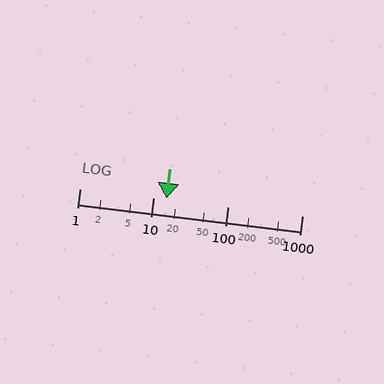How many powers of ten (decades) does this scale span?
The scale spans 3 decades, from 1 to 1000.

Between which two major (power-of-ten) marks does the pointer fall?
The pointer is between 10 and 100.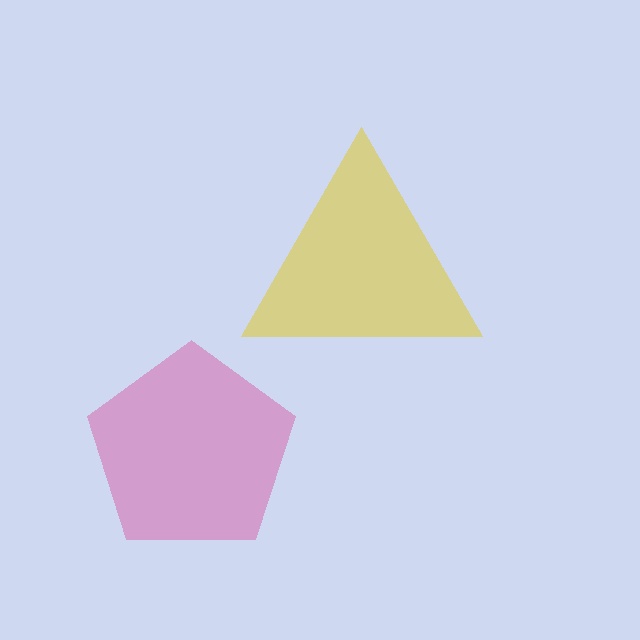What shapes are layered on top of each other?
The layered shapes are: a yellow triangle, a magenta pentagon.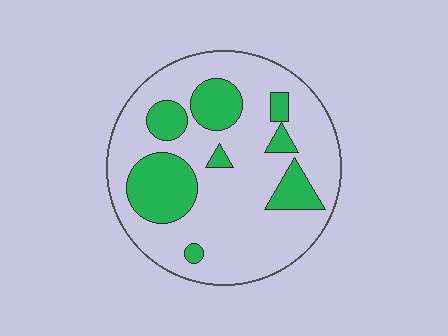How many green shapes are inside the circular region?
8.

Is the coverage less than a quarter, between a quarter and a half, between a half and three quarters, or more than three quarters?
Between a quarter and a half.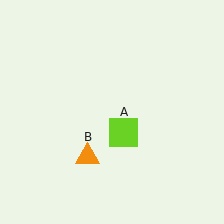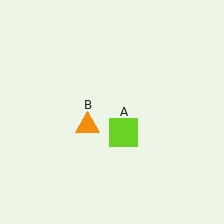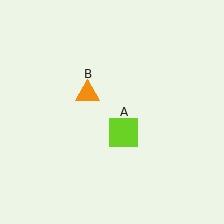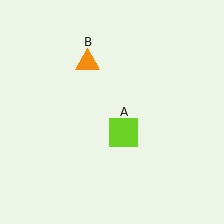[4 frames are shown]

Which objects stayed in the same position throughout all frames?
Lime square (object A) remained stationary.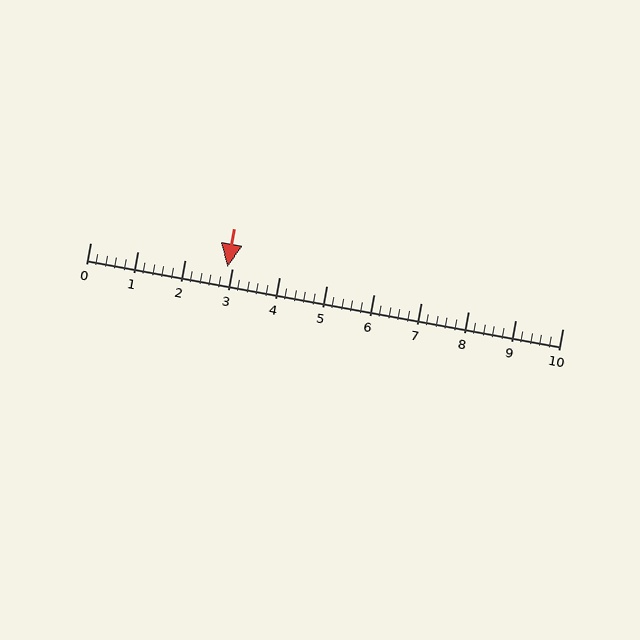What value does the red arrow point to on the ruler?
The red arrow points to approximately 2.9.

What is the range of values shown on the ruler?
The ruler shows values from 0 to 10.